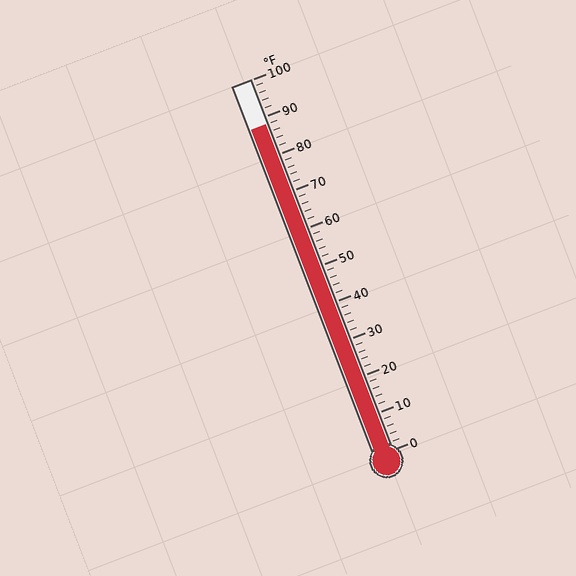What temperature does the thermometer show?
The thermometer shows approximately 88°F.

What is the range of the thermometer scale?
The thermometer scale ranges from 0°F to 100°F.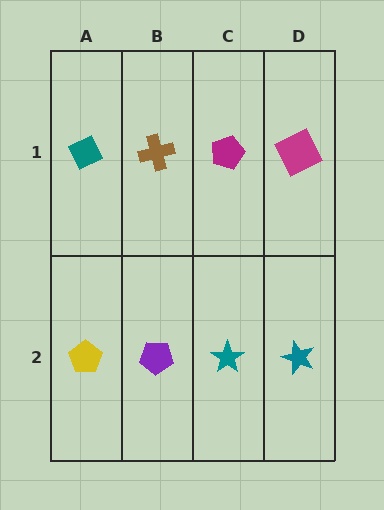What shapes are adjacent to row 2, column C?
A magenta pentagon (row 1, column C), a purple pentagon (row 2, column B), a teal star (row 2, column D).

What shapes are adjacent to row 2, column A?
A teal diamond (row 1, column A), a purple pentagon (row 2, column B).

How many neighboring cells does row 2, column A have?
2.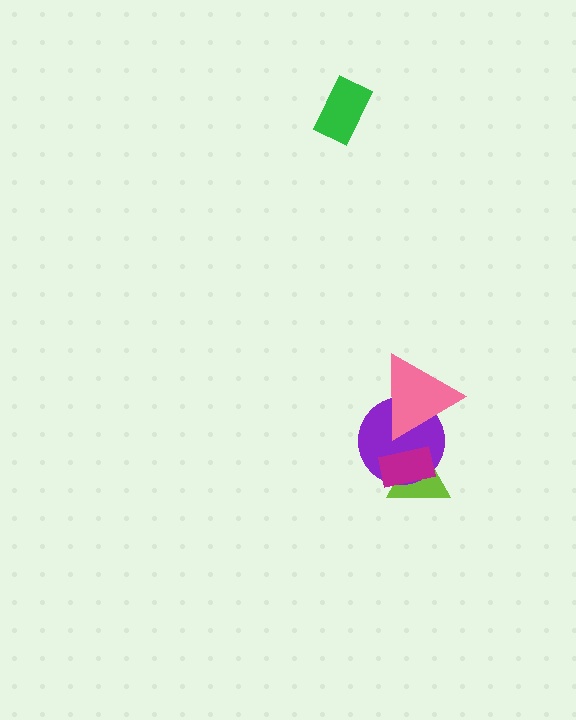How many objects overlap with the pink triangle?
1 object overlaps with the pink triangle.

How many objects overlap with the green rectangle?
0 objects overlap with the green rectangle.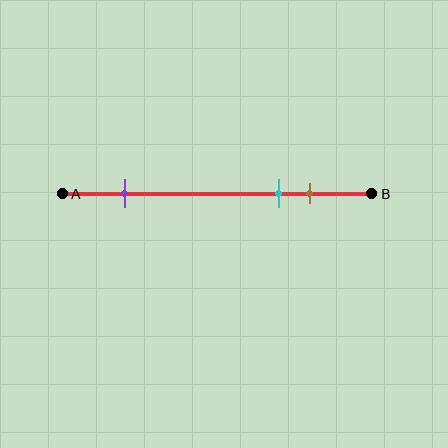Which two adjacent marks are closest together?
The cyan and brown marks are the closest adjacent pair.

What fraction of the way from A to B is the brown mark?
The brown mark is approximately 80% (0.8) of the way from A to B.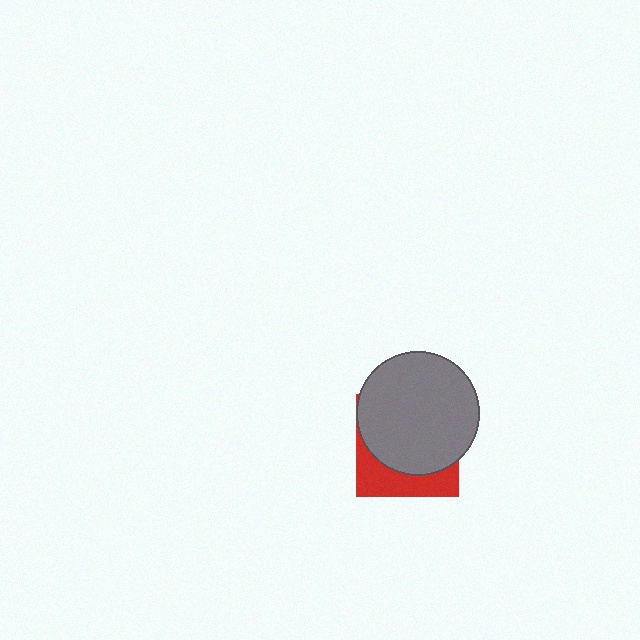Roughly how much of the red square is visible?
A small part of it is visible (roughly 31%).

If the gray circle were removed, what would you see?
You would see the complete red square.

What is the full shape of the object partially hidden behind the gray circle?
The partially hidden object is a red square.